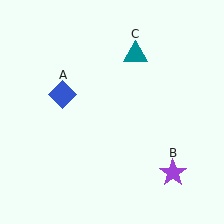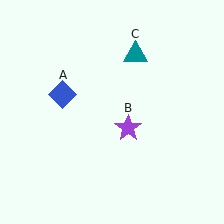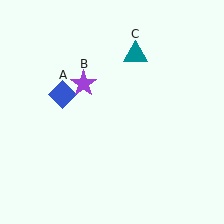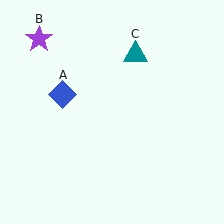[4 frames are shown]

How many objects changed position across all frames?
1 object changed position: purple star (object B).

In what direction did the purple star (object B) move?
The purple star (object B) moved up and to the left.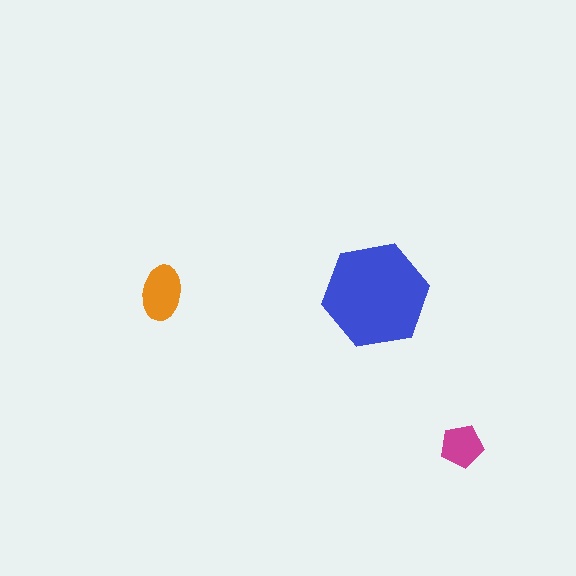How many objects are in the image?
There are 3 objects in the image.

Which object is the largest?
The blue hexagon.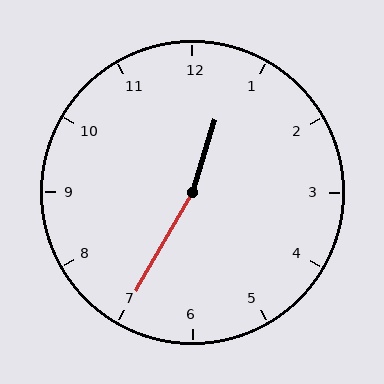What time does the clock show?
12:35.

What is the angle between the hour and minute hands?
Approximately 168 degrees.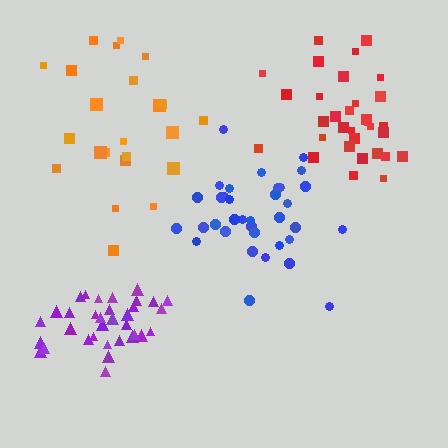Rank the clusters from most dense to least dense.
purple, blue, red, orange.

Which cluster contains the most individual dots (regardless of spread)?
Blue (35).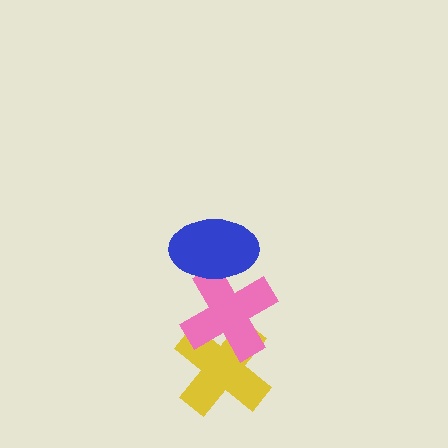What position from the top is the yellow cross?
The yellow cross is 3rd from the top.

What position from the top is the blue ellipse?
The blue ellipse is 1st from the top.